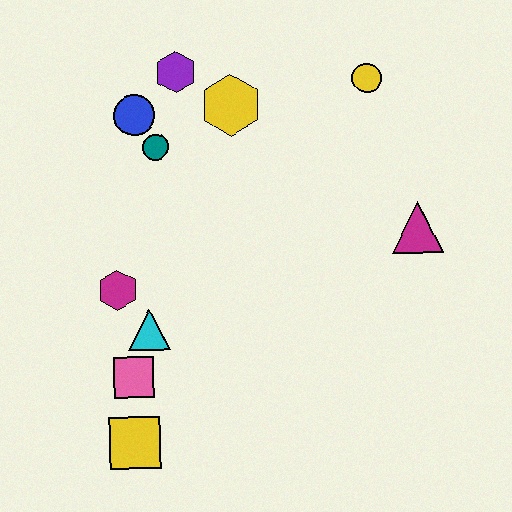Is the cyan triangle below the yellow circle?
Yes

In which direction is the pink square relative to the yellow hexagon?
The pink square is below the yellow hexagon.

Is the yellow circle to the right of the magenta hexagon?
Yes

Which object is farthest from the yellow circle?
The yellow square is farthest from the yellow circle.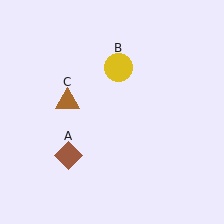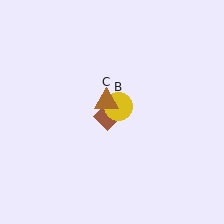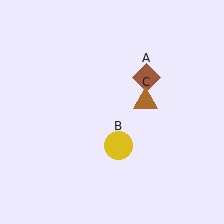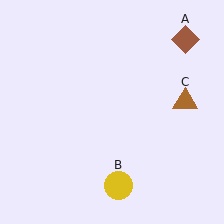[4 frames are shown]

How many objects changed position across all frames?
3 objects changed position: brown diamond (object A), yellow circle (object B), brown triangle (object C).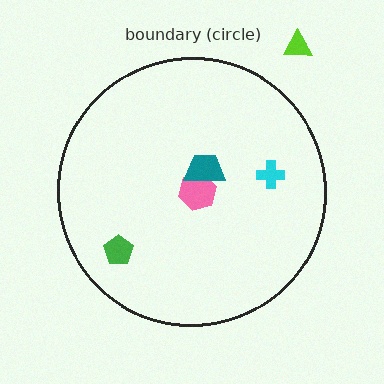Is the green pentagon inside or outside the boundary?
Inside.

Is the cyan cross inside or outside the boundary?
Inside.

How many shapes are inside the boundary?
4 inside, 1 outside.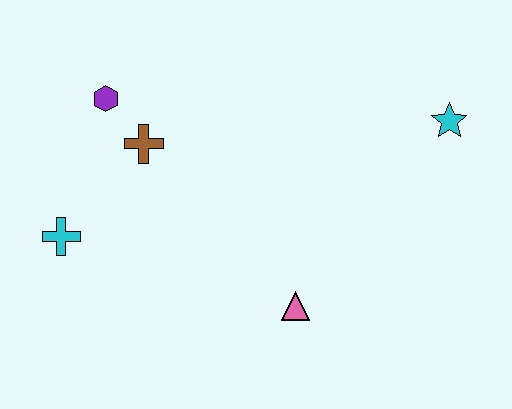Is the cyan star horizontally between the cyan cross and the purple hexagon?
No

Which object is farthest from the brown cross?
The cyan star is farthest from the brown cross.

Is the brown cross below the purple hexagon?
Yes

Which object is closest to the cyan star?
The pink triangle is closest to the cyan star.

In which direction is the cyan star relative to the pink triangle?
The cyan star is above the pink triangle.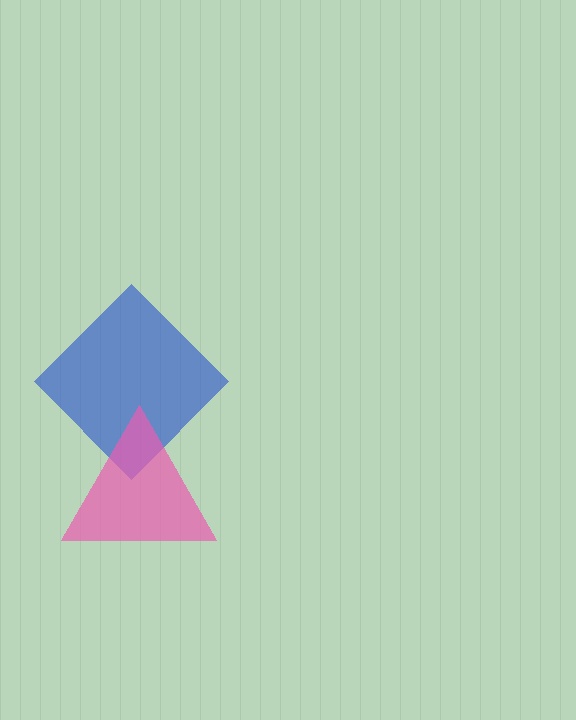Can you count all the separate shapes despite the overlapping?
Yes, there are 2 separate shapes.